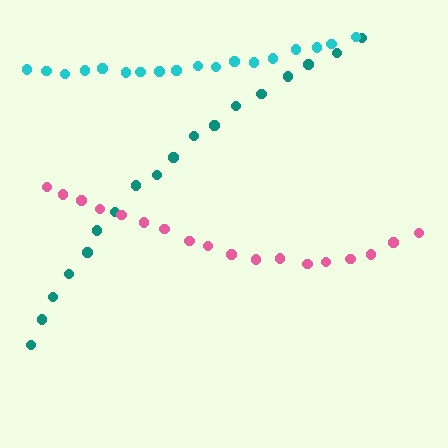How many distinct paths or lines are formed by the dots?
There are 3 distinct paths.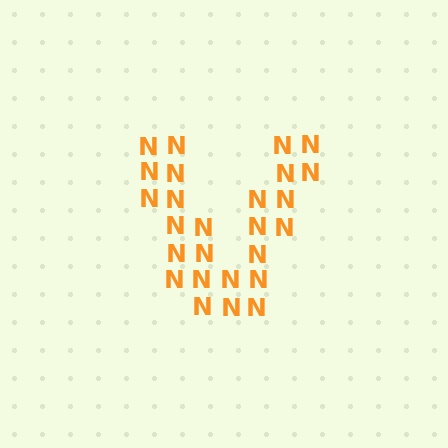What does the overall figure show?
The overall figure shows the letter V.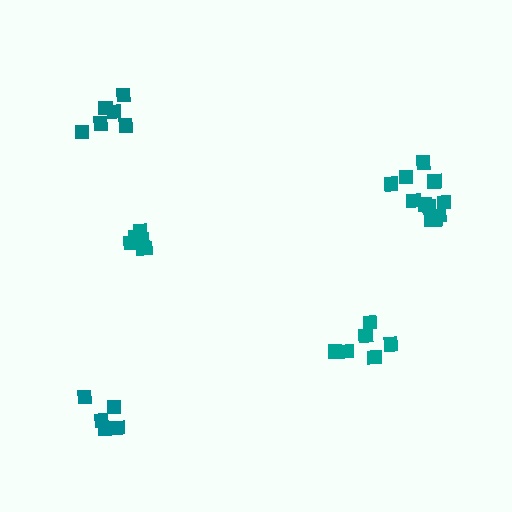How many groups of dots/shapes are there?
There are 5 groups.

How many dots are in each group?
Group 1: 6 dots, Group 2: 7 dots, Group 3: 11 dots, Group 4: 5 dots, Group 5: 7 dots (36 total).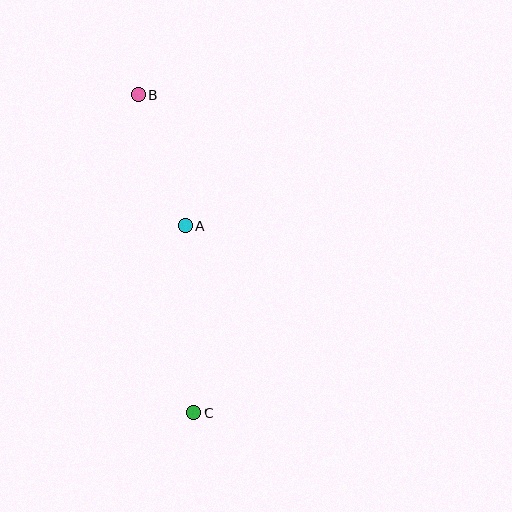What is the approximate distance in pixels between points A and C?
The distance between A and C is approximately 187 pixels.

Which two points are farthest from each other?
Points B and C are farthest from each other.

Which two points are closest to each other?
Points A and B are closest to each other.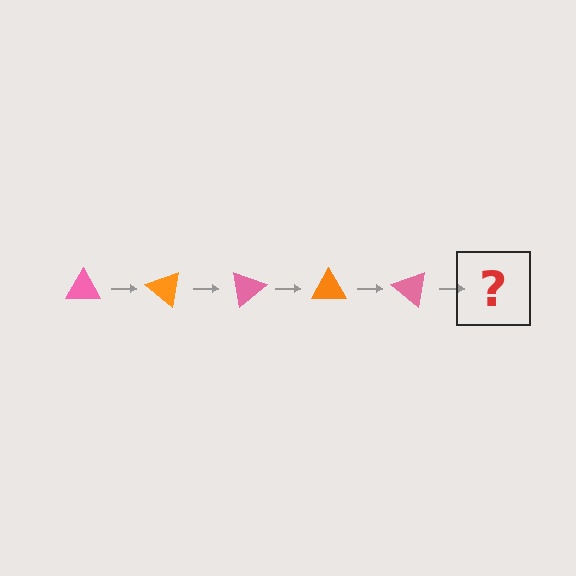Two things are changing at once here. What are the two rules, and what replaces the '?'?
The two rules are that it rotates 40 degrees each step and the color cycles through pink and orange. The '?' should be an orange triangle, rotated 200 degrees from the start.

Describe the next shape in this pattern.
It should be an orange triangle, rotated 200 degrees from the start.